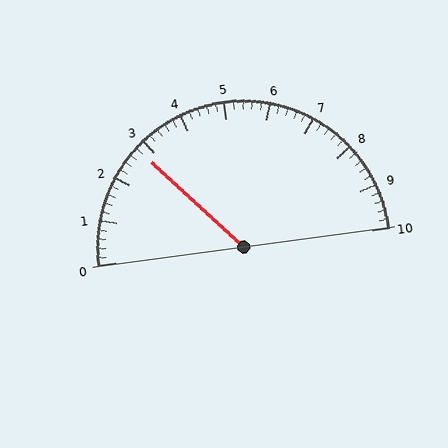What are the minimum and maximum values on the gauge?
The gauge ranges from 0 to 10.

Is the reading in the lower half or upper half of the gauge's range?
The reading is in the lower half of the range (0 to 10).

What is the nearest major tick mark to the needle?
The nearest major tick mark is 3.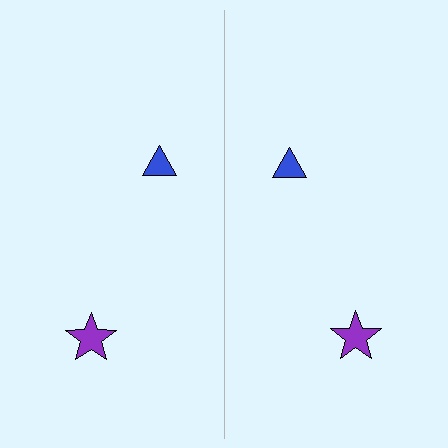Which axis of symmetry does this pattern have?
The pattern has a vertical axis of symmetry running through the center of the image.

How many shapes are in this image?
There are 4 shapes in this image.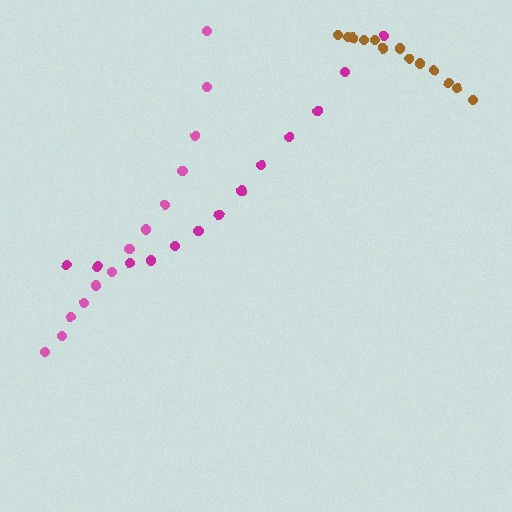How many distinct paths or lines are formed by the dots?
There are 3 distinct paths.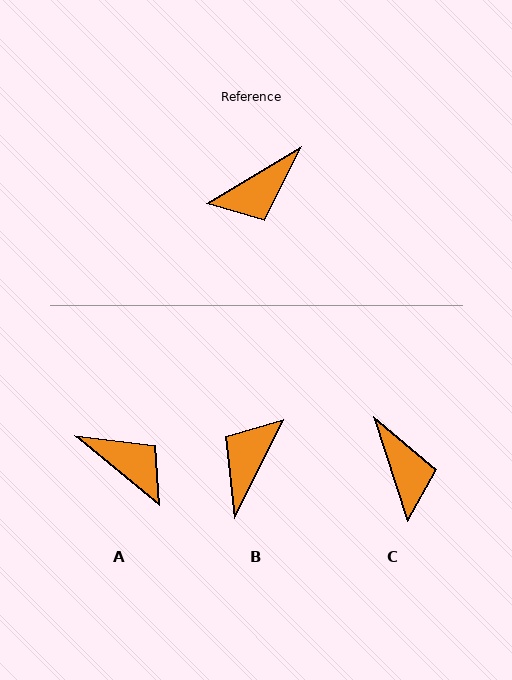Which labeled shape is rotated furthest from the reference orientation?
B, about 148 degrees away.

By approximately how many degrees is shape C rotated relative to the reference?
Approximately 76 degrees counter-clockwise.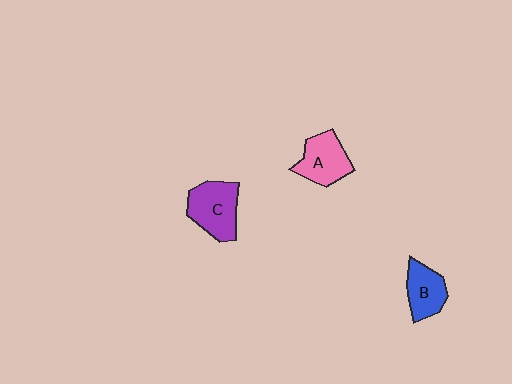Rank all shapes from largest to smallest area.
From largest to smallest: C (purple), A (pink), B (blue).